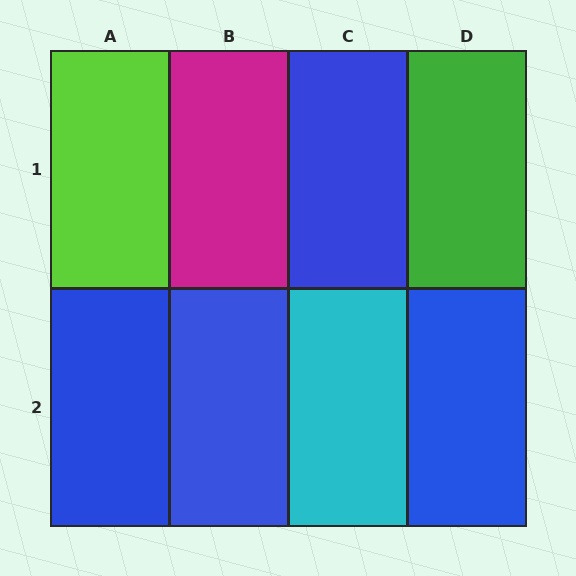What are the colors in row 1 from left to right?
Lime, magenta, blue, green.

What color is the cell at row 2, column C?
Cyan.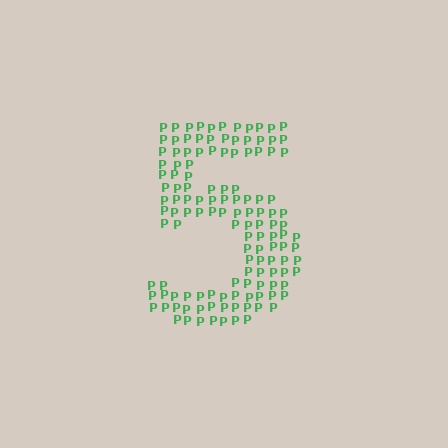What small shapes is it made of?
It is made of small letter P's.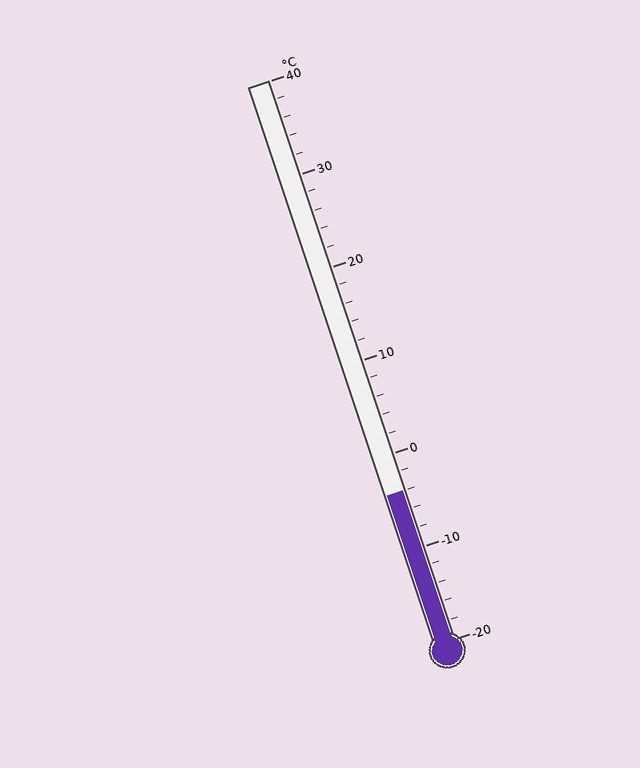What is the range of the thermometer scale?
The thermometer scale ranges from -20°C to 40°C.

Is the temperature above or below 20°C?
The temperature is below 20°C.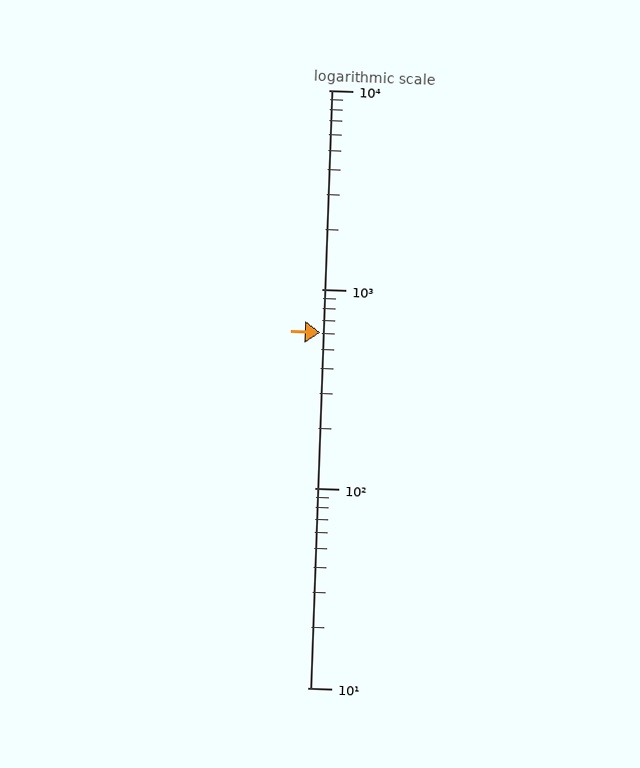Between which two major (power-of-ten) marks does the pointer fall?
The pointer is between 100 and 1000.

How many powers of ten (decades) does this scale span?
The scale spans 3 decades, from 10 to 10000.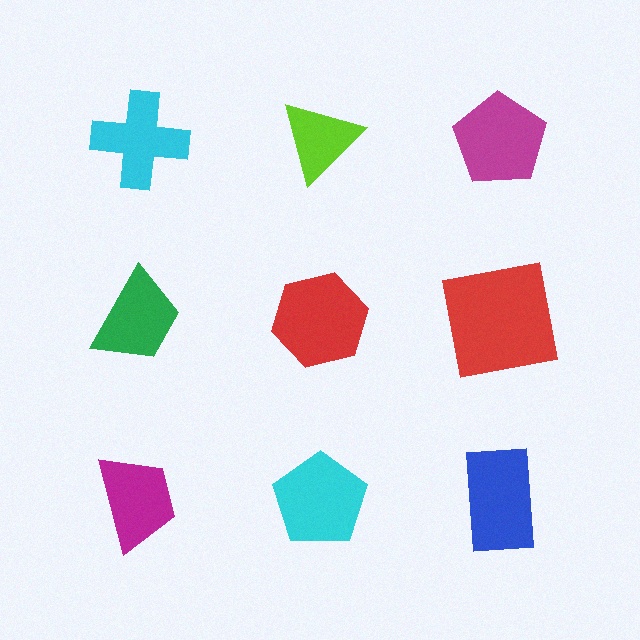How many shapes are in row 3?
3 shapes.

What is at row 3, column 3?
A blue rectangle.